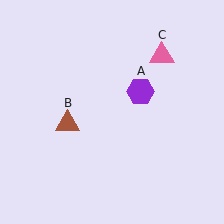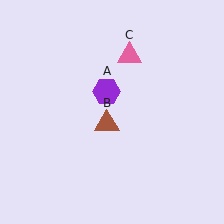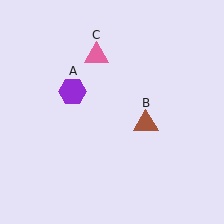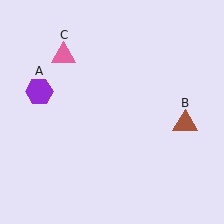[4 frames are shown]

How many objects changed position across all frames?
3 objects changed position: purple hexagon (object A), brown triangle (object B), pink triangle (object C).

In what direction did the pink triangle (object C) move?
The pink triangle (object C) moved left.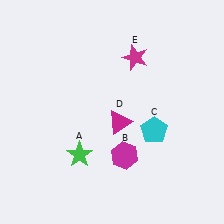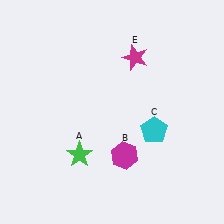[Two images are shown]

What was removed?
The magenta triangle (D) was removed in Image 2.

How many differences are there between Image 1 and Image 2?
There is 1 difference between the two images.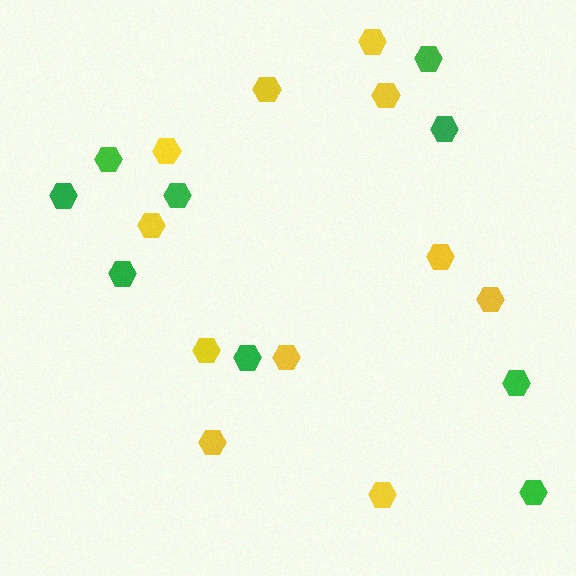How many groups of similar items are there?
There are 2 groups: one group of yellow hexagons (11) and one group of green hexagons (9).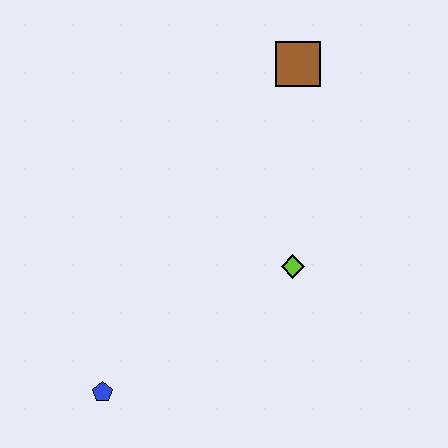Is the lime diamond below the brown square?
Yes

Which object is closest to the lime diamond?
The brown square is closest to the lime diamond.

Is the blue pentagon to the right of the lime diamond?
No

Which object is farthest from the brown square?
The blue pentagon is farthest from the brown square.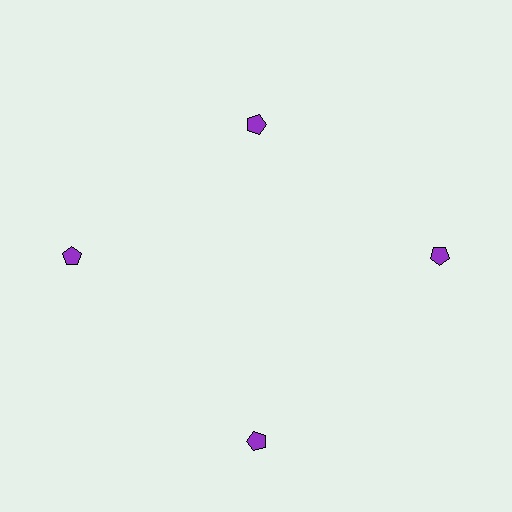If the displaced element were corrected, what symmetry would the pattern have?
It would have 4-fold rotational symmetry — the pattern would map onto itself every 90 degrees.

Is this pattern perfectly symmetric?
No. The 4 purple pentagons are arranged in a ring, but one element near the 12 o'clock position is pulled inward toward the center, breaking the 4-fold rotational symmetry.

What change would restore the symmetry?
The symmetry would be restored by moving it outward, back onto the ring so that all 4 pentagons sit at equal angles and equal distance from the center.